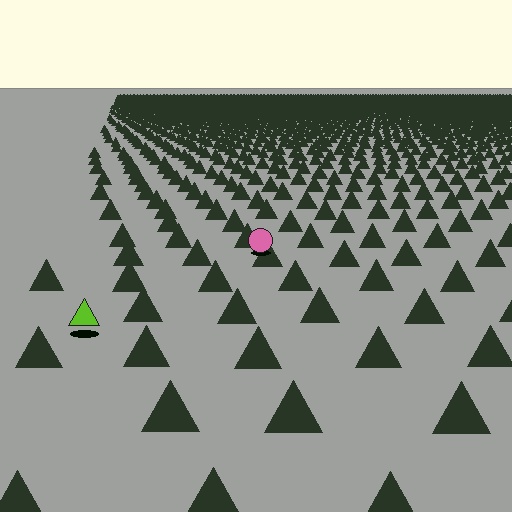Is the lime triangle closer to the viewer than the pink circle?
Yes. The lime triangle is closer — you can tell from the texture gradient: the ground texture is coarser near it.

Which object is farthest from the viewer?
The pink circle is farthest from the viewer. It appears smaller and the ground texture around it is denser.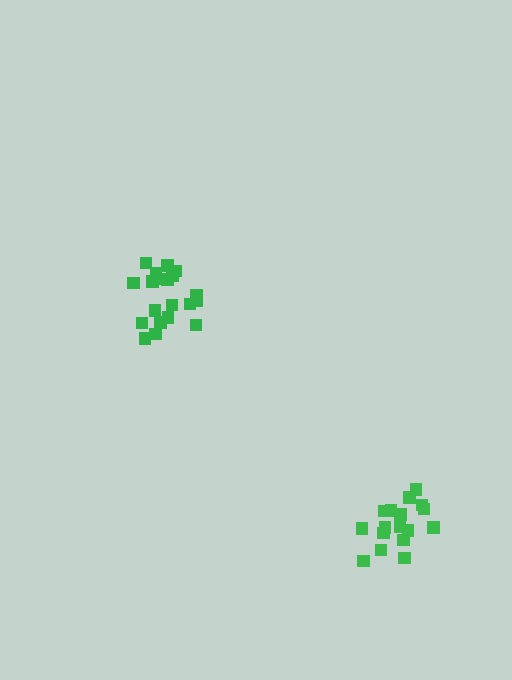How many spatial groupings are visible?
There are 2 spatial groupings.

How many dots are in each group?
Group 1: 20 dots, Group 2: 17 dots (37 total).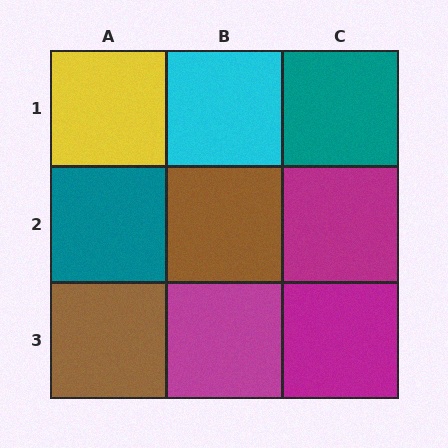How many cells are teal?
2 cells are teal.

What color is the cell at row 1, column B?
Cyan.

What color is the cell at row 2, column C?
Magenta.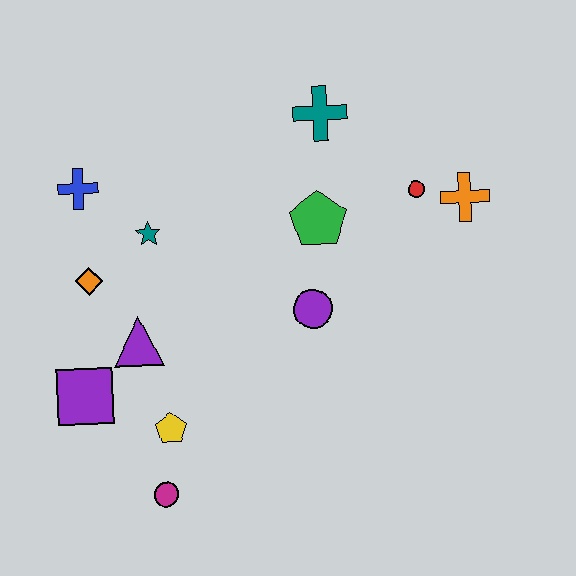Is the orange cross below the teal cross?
Yes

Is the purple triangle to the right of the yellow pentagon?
No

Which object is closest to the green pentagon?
The purple circle is closest to the green pentagon.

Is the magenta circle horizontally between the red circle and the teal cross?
No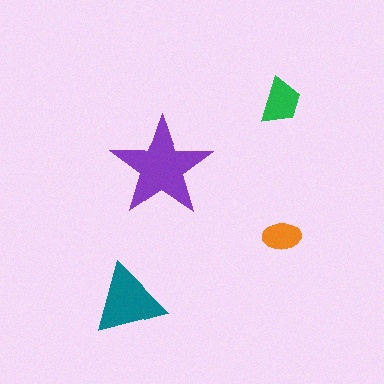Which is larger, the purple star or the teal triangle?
The purple star.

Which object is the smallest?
The orange ellipse.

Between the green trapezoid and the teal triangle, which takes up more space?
The teal triangle.